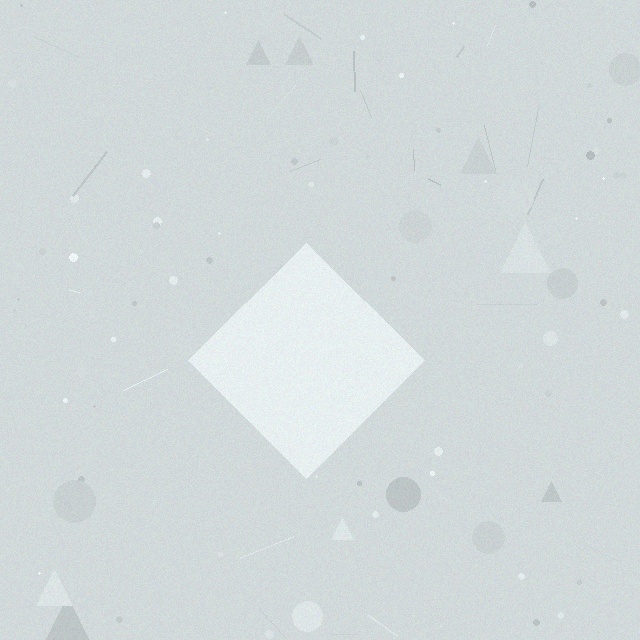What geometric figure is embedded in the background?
A diamond is embedded in the background.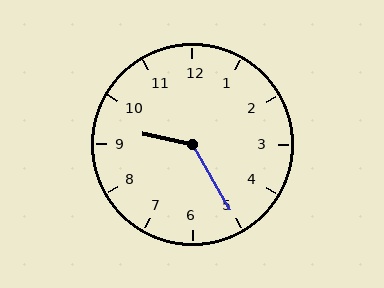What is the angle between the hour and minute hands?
Approximately 132 degrees.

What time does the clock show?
9:25.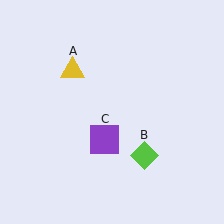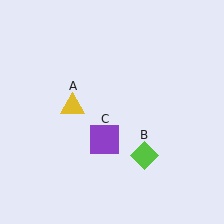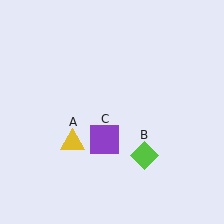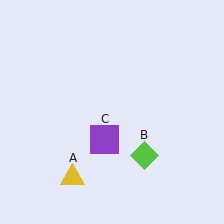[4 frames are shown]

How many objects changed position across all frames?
1 object changed position: yellow triangle (object A).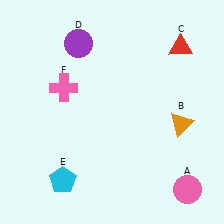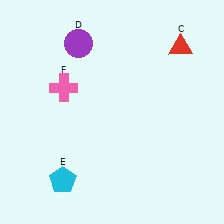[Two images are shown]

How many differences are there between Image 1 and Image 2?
There are 2 differences between the two images.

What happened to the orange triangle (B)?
The orange triangle (B) was removed in Image 2. It was in the bottom-right area of Image 1.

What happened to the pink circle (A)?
The pink circle (A) was removed in Image 2. It was in the bottom-right area of Image 1.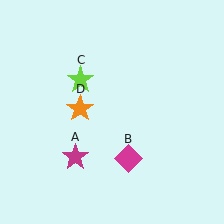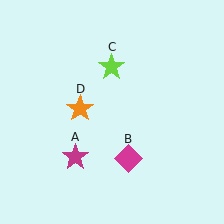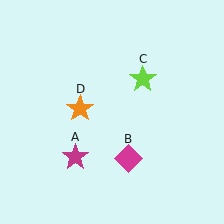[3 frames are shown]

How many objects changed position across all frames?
1 object changed position: lime star (object C).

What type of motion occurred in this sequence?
The lime star (object C) rotated clockwise around the center of the scene.